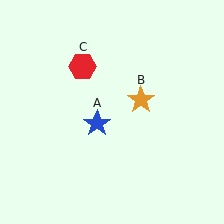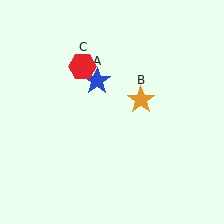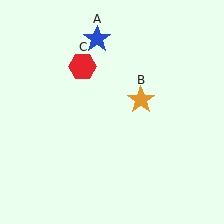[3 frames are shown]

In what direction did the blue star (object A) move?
The blue star (object A) moved up.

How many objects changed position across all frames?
1 object changed position: blue star (object A).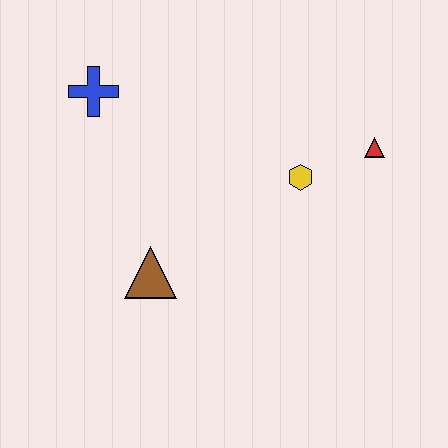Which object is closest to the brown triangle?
The yellow hexagon is closest to the brown triangle.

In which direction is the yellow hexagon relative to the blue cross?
The yellow hexagon is to the right of the blue cross.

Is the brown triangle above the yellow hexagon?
No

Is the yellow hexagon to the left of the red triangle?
Yes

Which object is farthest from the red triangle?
The blue cross is farthest from the red triangle.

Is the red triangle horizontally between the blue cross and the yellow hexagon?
No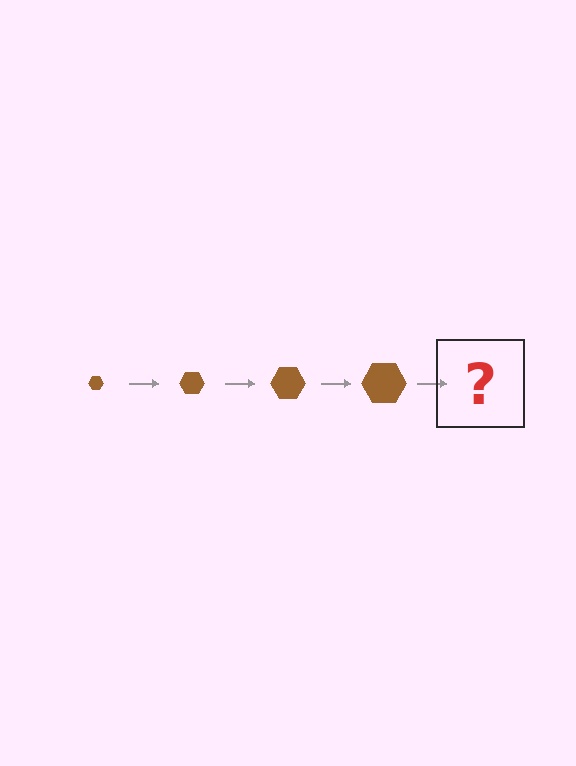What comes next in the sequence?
The next element should be a brown hexagon, larger than the previous one.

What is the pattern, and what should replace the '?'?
The pattern is that the hexagon gets progressively larger each step. The '?' should be a brown hexagon, larger than the previous one.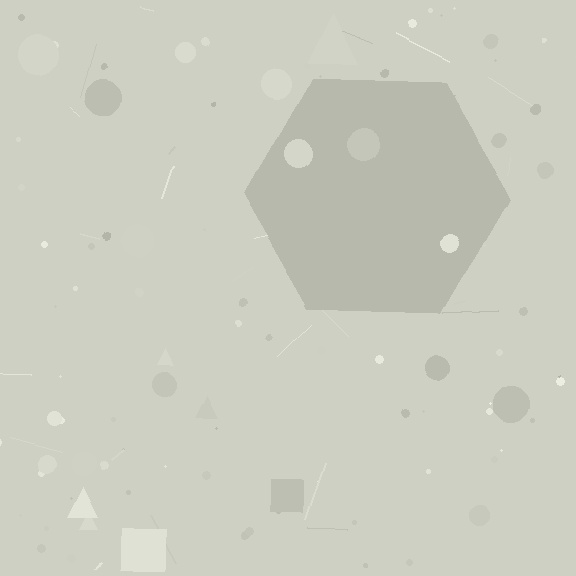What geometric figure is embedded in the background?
A hexagon is embedded in the background.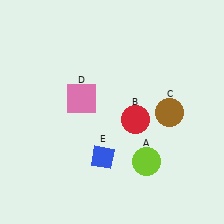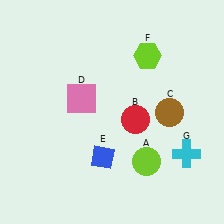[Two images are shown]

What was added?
A lime hexagon (F), a cyan cross (G) were added in Image 2.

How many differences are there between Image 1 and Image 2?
There are 2 differences between the two images.